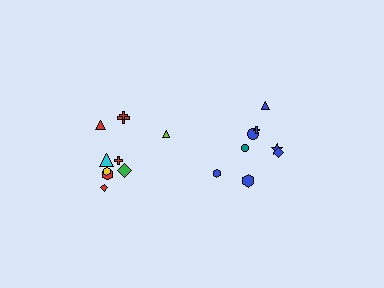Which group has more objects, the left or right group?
The left group.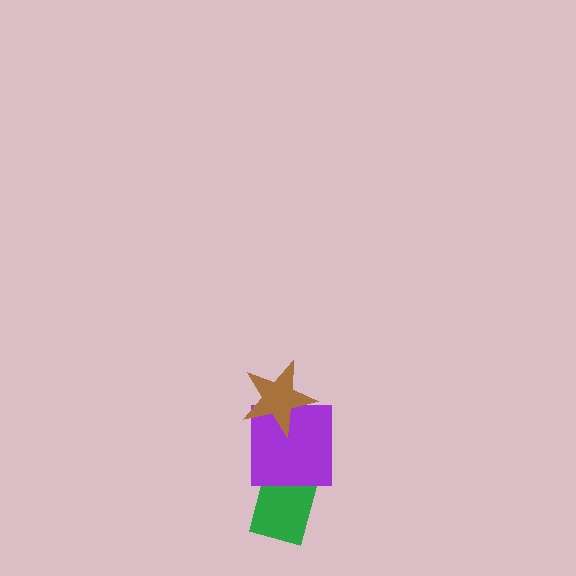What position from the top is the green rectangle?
The green rectangle is 3rd from the top.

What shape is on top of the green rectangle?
The purple square is on top of the green rectangle.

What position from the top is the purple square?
The purple square is 2nd from the top.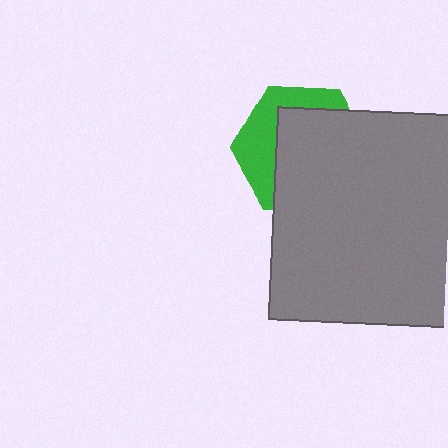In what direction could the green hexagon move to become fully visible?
The green hexagon could move toward the upper-left. That would shift it out from behind the gray square entirely.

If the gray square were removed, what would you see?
You would see the complete green hexagon.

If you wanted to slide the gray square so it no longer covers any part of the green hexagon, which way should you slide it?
Slide it toward the lower-right — that is the most direct way to separate the two shapes.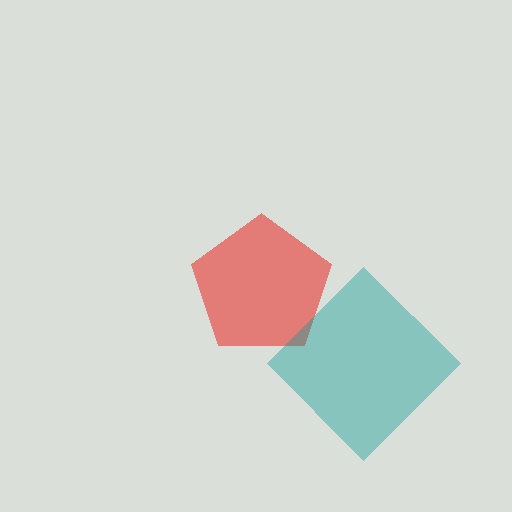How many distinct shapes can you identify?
There are 2 distinct shapes: a red pentagon, a teal diamond.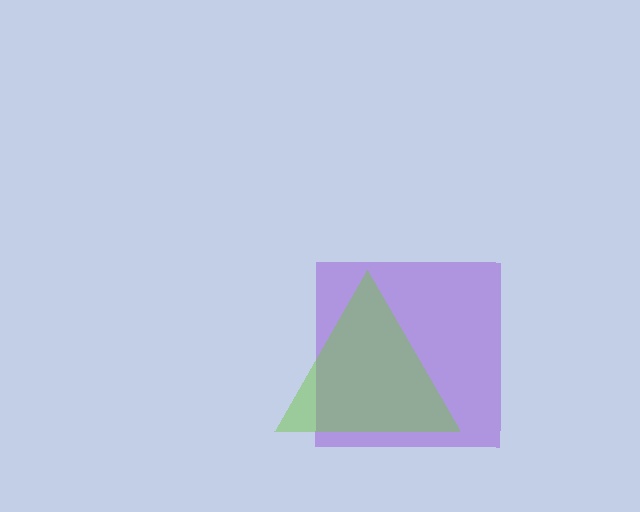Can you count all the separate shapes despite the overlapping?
Yes, there are 2 separate shapes.